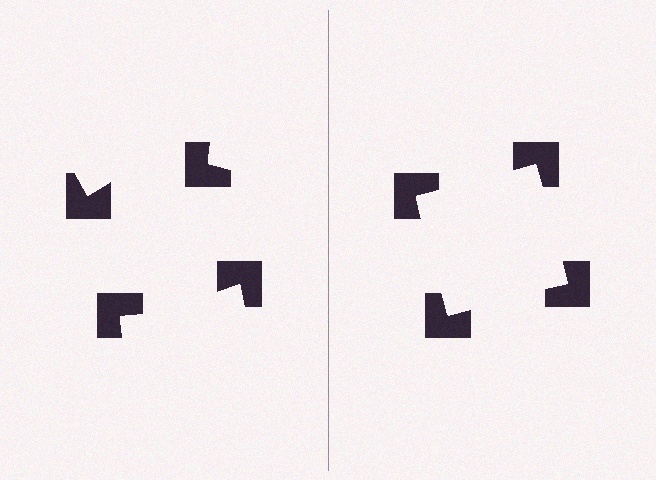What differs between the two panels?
The notched squares are positioned identically on both sides; only the wedge orientations differ. On the right they align to a square; on the left they are misaligned.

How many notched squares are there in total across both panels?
8 — 4 on each side.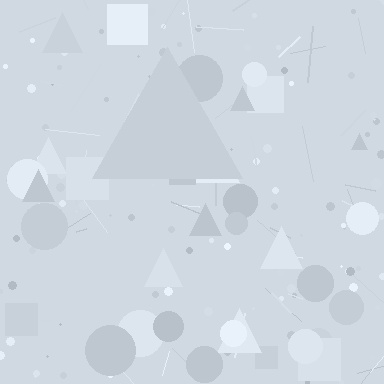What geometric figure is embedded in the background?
A triangle is embedded in the background.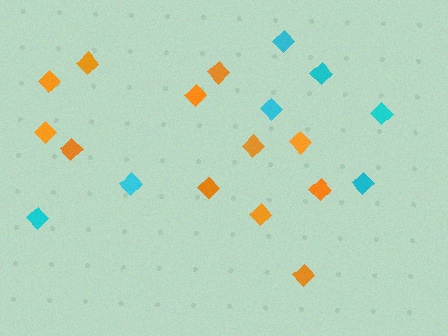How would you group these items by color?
There are 2 groups: one group of cyan diamonds (7) and one group of orange diamonds (12).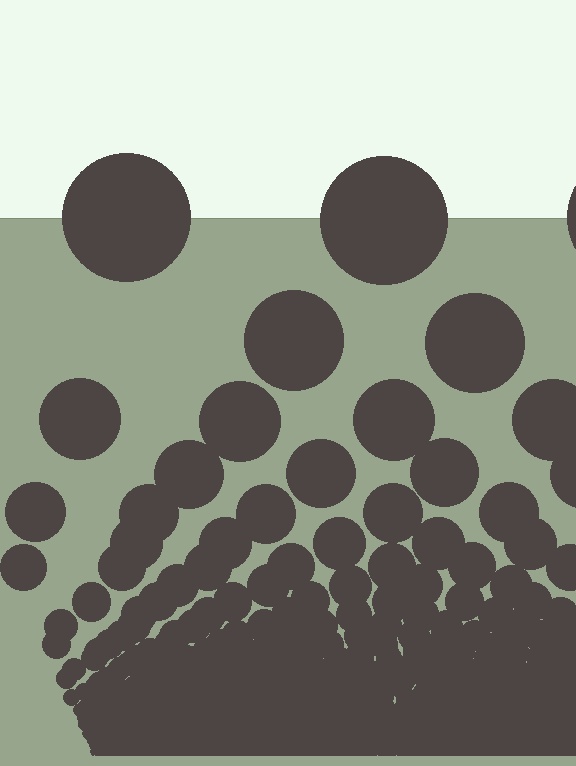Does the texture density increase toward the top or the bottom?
Density increases toward the bottom.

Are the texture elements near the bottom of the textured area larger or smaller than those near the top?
Smaller. The gradient is inverted — elements near the bottom are smaller and denser.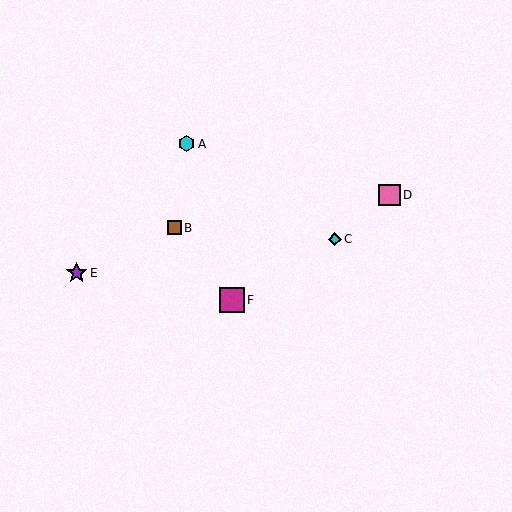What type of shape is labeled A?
Shape A is a cyan hexagon.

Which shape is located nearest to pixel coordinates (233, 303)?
The magenta square (labeled F) at (232, 300) is nearest to that location.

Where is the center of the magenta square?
The center of the magenta square is at (232, 300).